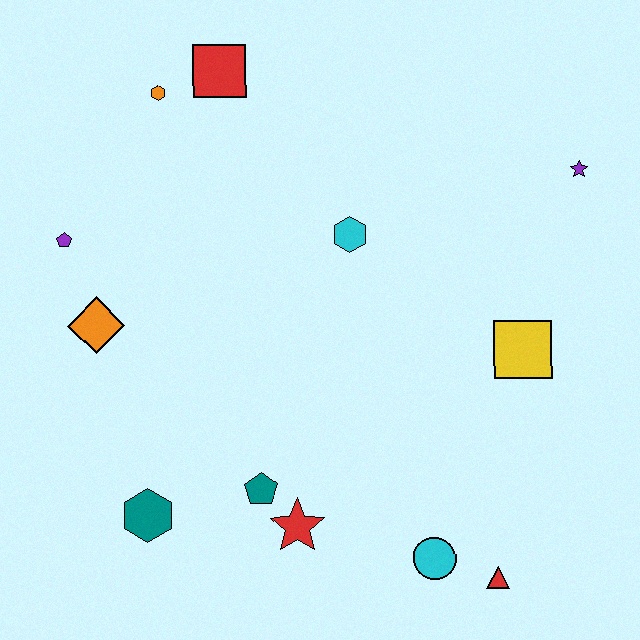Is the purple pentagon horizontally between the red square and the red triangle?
No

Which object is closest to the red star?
The teal pentagon is closest to the red star.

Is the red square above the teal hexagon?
Yes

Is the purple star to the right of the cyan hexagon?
Yes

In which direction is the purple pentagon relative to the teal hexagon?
The purple pentagon is above the teal hexagon.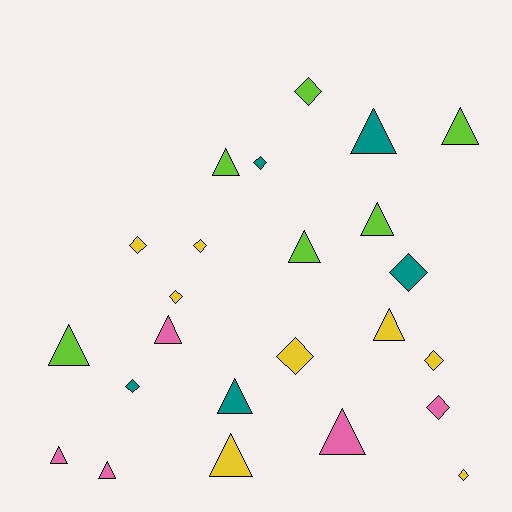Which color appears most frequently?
Yellow, with 8 objects.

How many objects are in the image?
There are 24 objects.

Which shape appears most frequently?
Triangle, with 13 objects.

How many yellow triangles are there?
There are 2 yellow triangles.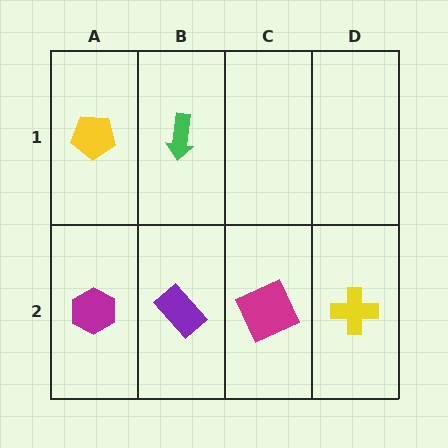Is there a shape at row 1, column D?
No, that cell is empty.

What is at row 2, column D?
A yellow cross.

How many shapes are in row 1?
2 shapes.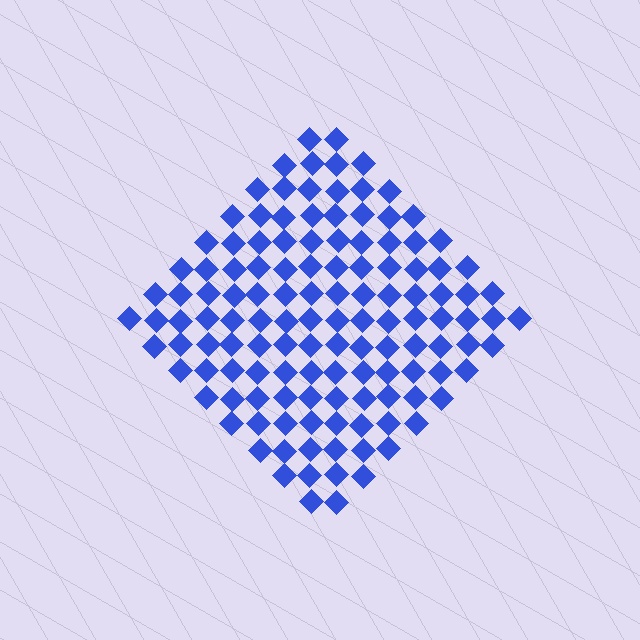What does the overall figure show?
The overall figure shows a diamond.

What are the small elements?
The small elements are diamonds.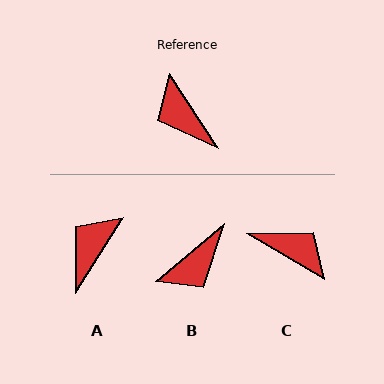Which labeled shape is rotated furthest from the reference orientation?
C, about 154 degrees away.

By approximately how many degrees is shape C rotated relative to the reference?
Approximately 154 degrees clockwise.